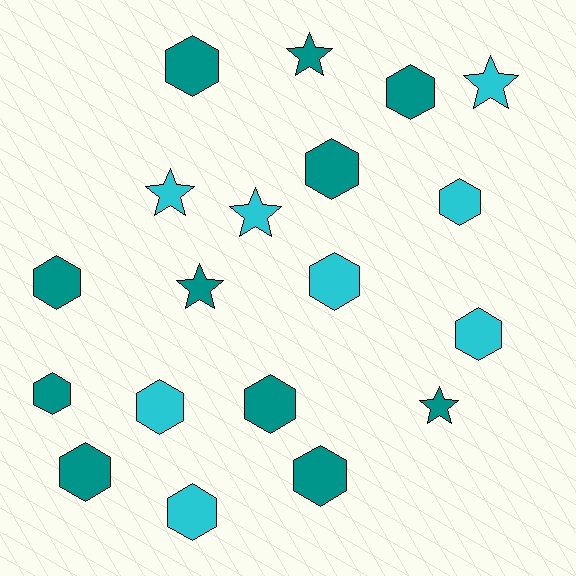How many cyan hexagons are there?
There are 5 cyan hexagons.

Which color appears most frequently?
Teal, with 11 objects.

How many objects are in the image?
There are 19 objects.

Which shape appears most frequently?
Hexagon, with 13 objects.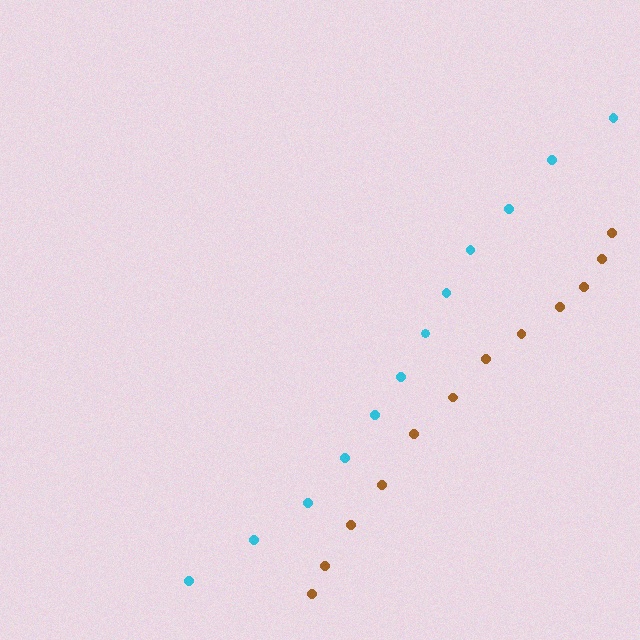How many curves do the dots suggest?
There are 2 distinct paths.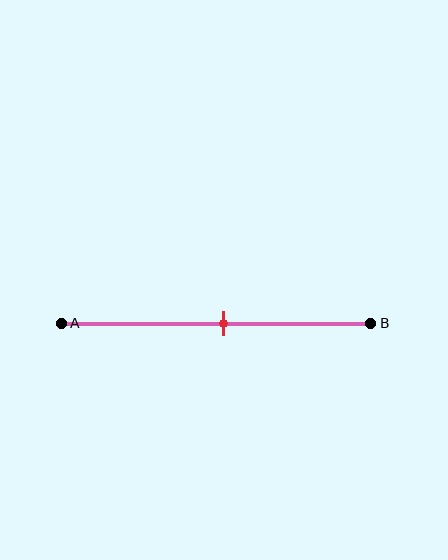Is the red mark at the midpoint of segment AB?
Yes, the mark is approximately at the midpoint.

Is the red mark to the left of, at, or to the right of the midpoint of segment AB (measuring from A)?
The red mark is approximately at the midpoint of segment AB.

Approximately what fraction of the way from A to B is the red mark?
The red mark is approximately 50% of the way from A to B.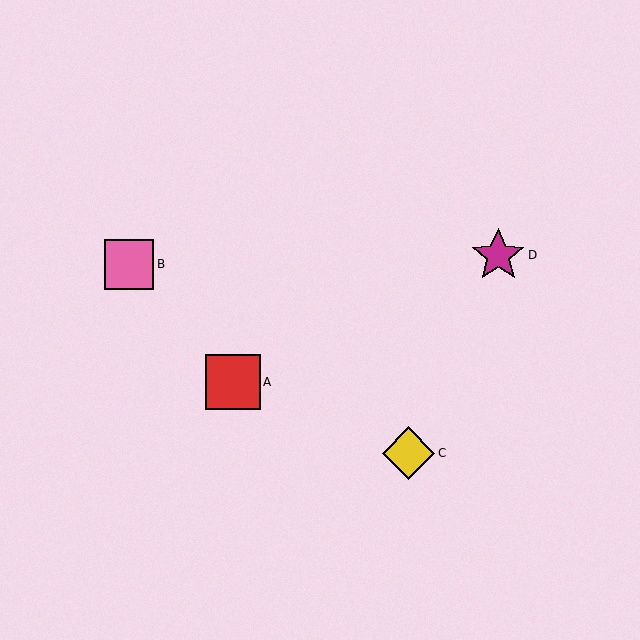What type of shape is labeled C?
Shape C is a yellow diamond.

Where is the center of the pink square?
The center of the pink square is at (129, 264).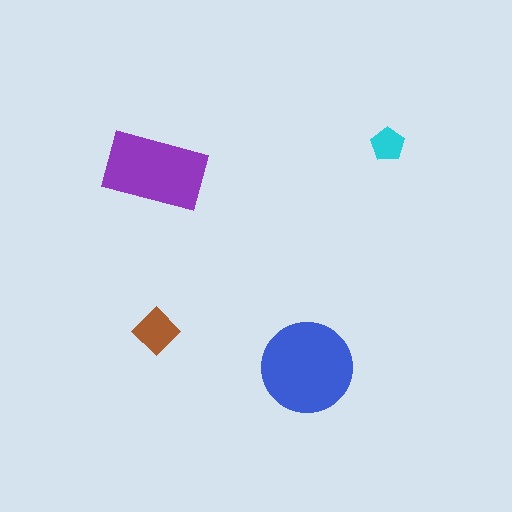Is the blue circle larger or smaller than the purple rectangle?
Larger.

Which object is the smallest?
The cyan pentagon.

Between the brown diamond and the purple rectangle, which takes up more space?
The purple rectangle.